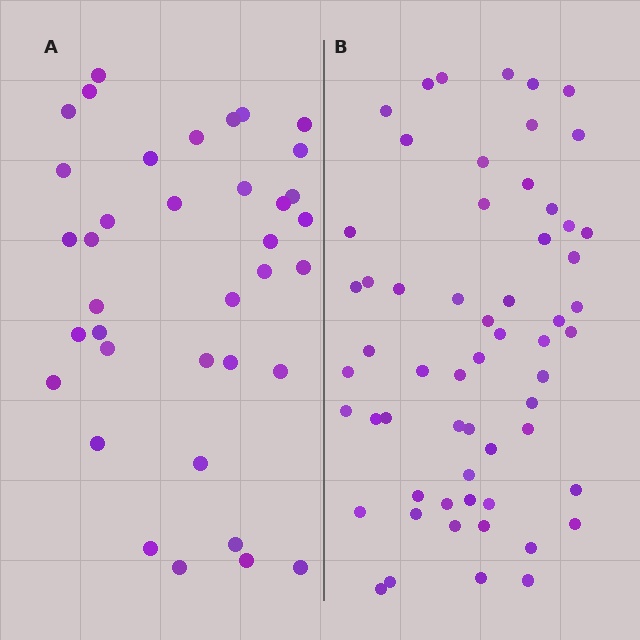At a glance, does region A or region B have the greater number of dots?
Region B (the right region) has more dots.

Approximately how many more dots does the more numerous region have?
Region B has approximately 20 more dots than region A.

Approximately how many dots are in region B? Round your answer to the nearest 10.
About 60 dots. (The exact count is 59, which rounds to 60.)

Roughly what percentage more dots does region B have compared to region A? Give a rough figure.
About 60% more.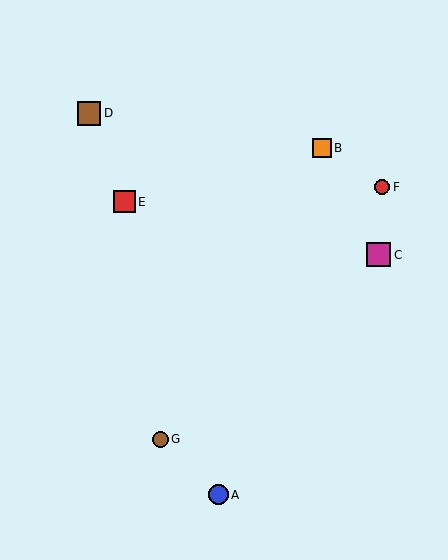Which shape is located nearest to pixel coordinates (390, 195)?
The red circle (labeled F) at (382, 187) is nearest to that location.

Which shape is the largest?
The magenta square (labeled C) is the largest.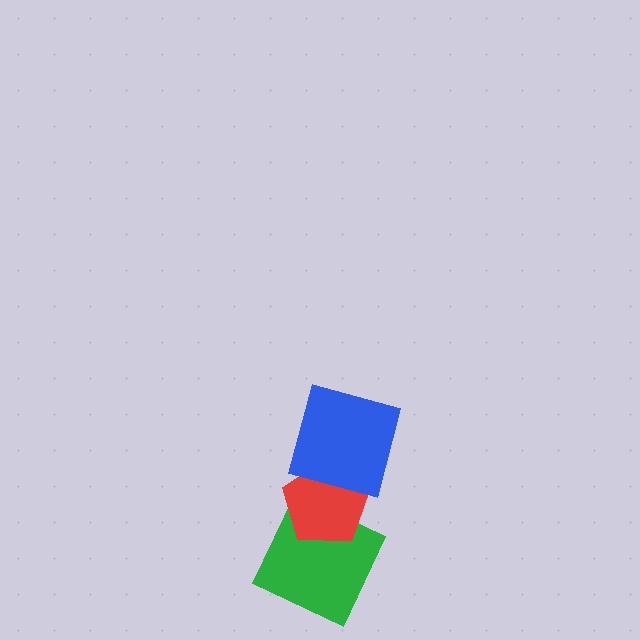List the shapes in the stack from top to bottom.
From top to bottom: the blue square, the red pentagon, the green square.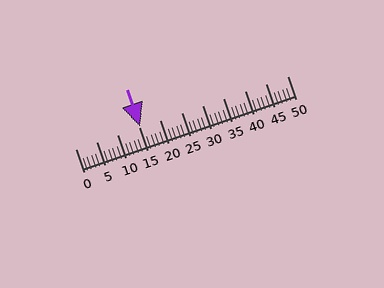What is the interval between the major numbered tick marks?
The major tick marks are spaced 5 units apart.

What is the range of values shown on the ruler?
The ruler shows values from 0 to 50.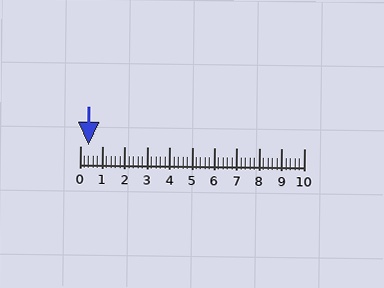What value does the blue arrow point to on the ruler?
The blue arrow points to approximately 0.4.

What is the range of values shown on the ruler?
The ruler shows values from 0 to 10.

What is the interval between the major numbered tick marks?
The major tick marks are spaced 1 units apart.